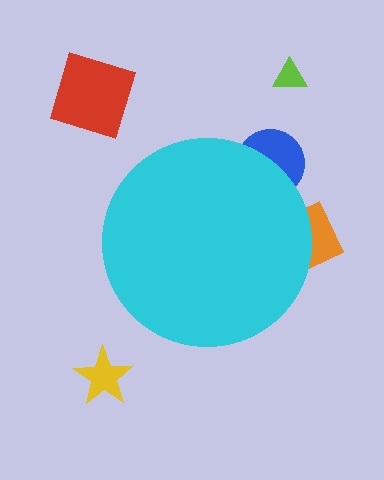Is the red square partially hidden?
No, the red square is fully visible.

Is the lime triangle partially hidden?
No, the lime triangle is fully visible.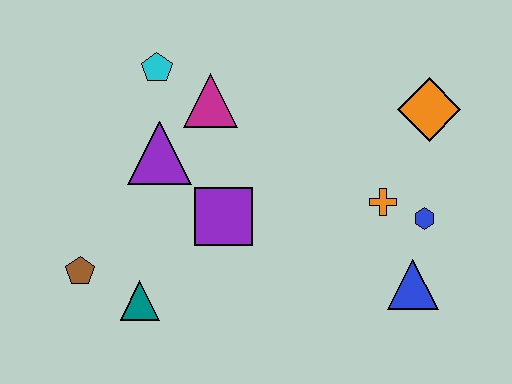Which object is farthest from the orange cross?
The brown pentagon is farthest from the orange cross.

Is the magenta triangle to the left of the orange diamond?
Yes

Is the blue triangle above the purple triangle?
No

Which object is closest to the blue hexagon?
The orange cross is closest to the blue hexagon.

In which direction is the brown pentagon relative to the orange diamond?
The brown pentagon is to the left of the orange diamond.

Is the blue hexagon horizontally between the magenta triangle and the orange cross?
No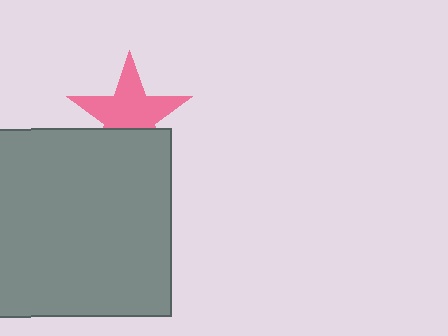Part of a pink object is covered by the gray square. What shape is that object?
It is a star.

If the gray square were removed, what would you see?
You would see the complete pink star.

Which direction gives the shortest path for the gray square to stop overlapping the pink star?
Moving down gives the shortest separation.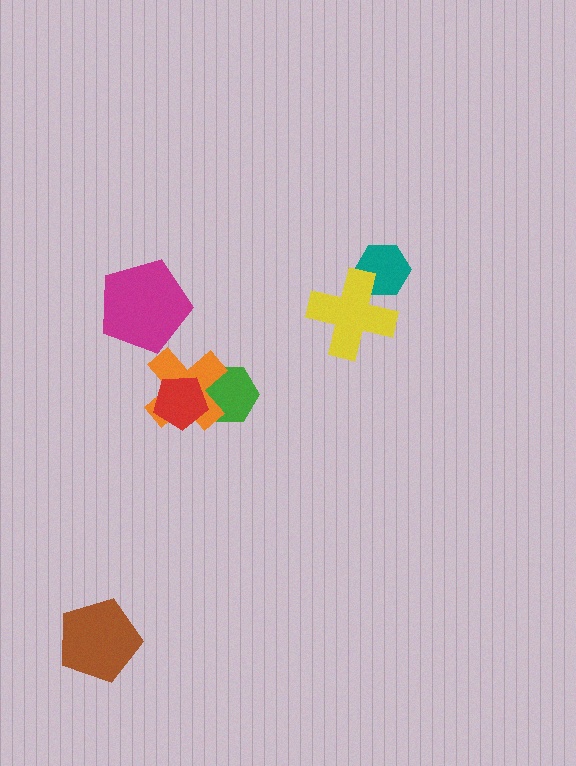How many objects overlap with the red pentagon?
2 objects overlap with the red pentagon.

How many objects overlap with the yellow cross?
1 object overlaps with the yellow cross.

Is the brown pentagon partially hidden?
No, no other shape covers it.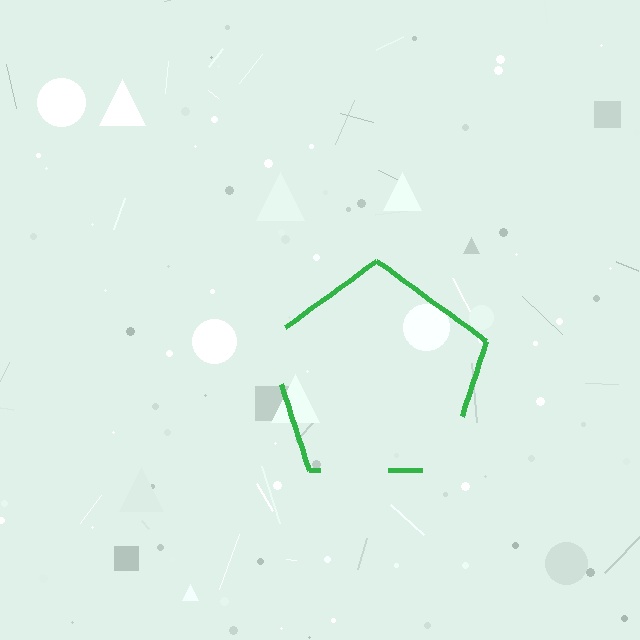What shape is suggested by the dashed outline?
The dashed outline suggests a pentagon.